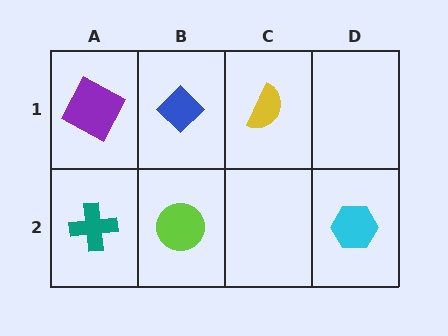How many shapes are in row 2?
3 shapes.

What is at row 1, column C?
A yellow semicircle.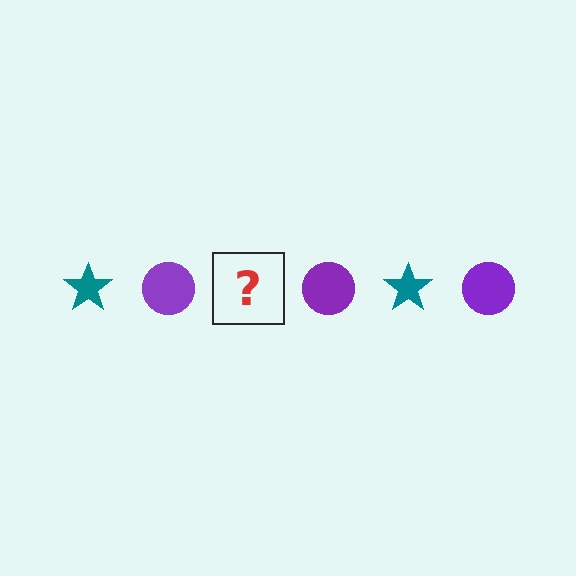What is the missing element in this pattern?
The missing element is a teal star.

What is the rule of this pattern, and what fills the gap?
The rule is that the pattern alternates between teal star and purple circle. The gap should be filled with a teal star.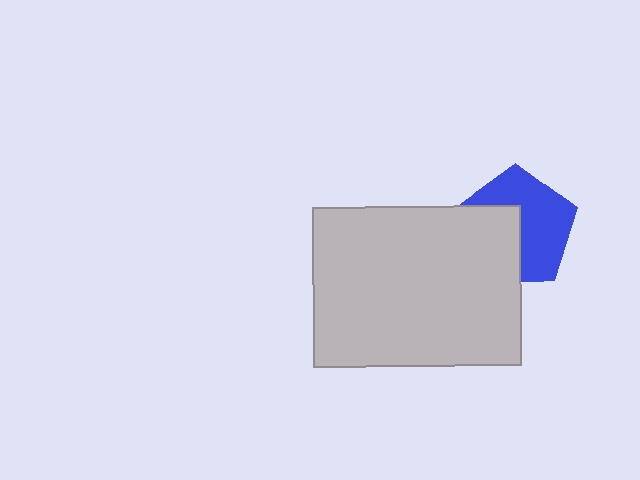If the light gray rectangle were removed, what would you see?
You would see the complete blue pentagon.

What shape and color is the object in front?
The object in front is a light gray rectangle.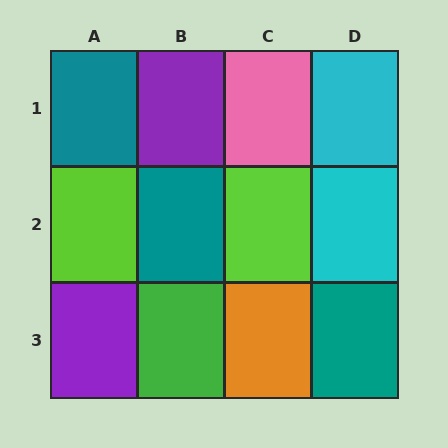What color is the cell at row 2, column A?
Lime.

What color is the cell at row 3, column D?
Teal.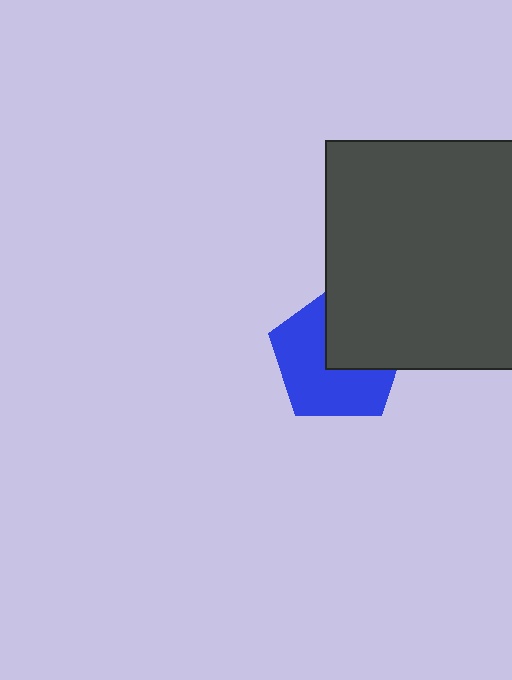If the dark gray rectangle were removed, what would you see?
You would see the complete blue pentagon.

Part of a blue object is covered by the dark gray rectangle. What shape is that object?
It is a pentagon.